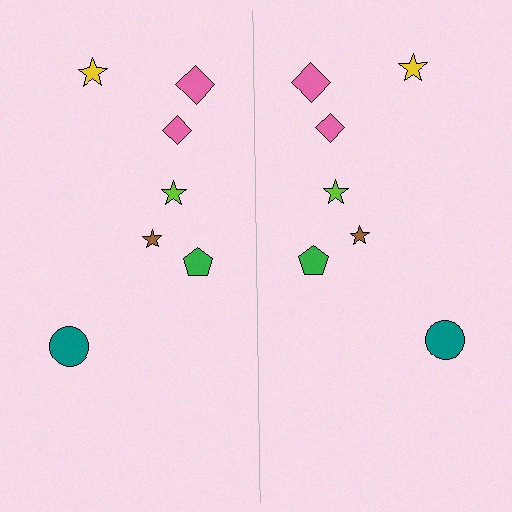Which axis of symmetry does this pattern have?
The pattern has a vertical axis of symmetry running through the center of the image.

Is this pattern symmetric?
Yes, this pattern has bilateral (reflection) symmetry.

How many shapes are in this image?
There are 14 shapes in this image.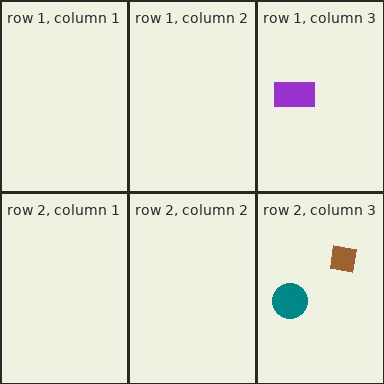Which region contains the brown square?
The row 2, column 3 region.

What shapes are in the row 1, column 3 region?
The purple rectangle.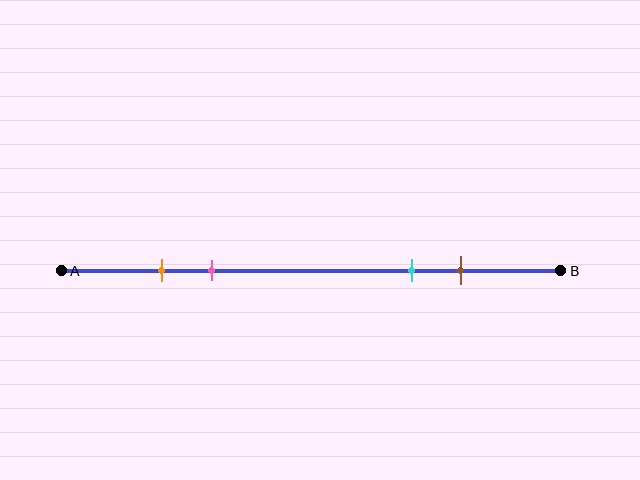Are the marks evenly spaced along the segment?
No, the marks are not evenly spaced.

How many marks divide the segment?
There are 4 marks dividing the segment.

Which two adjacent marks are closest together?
The orange and pink marks are the closest adjacent pair.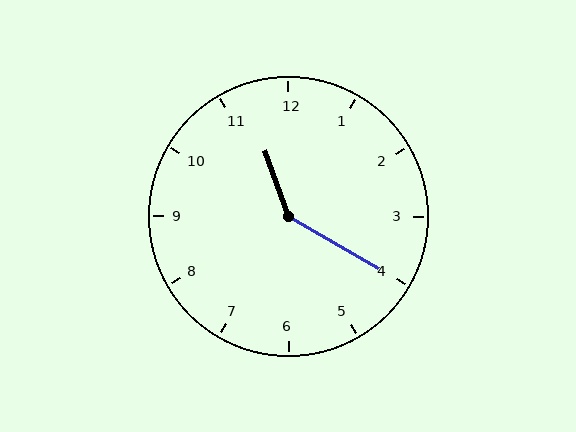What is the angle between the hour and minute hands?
Approximately 140 degrees.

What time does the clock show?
11:20.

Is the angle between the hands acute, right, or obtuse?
It is obtuse.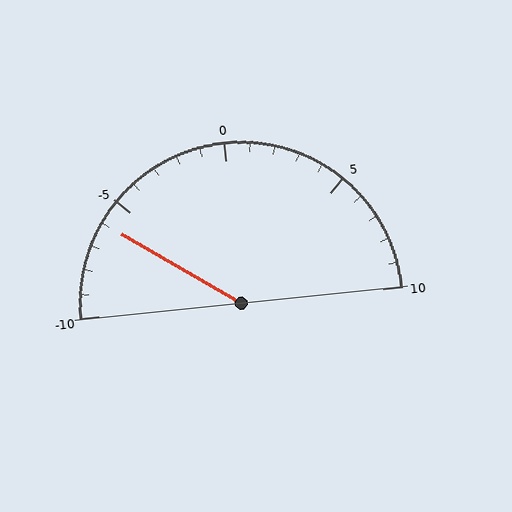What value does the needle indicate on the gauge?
The needle indicates approximately -6.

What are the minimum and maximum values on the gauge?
The gauge ranges from -10 to 10.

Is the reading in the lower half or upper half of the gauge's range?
The reading is in the lower half of the range (-10 to 10).